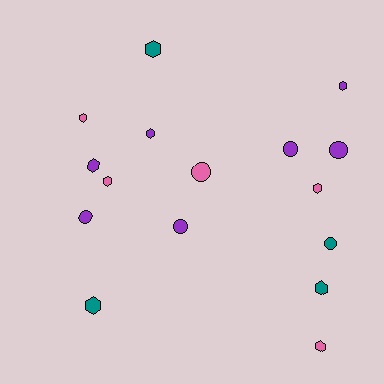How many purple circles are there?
There are 4 purple circles.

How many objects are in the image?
There are 16 objects.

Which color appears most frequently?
Purple, with 7 objects.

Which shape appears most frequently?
Hexagon, with 10 objects.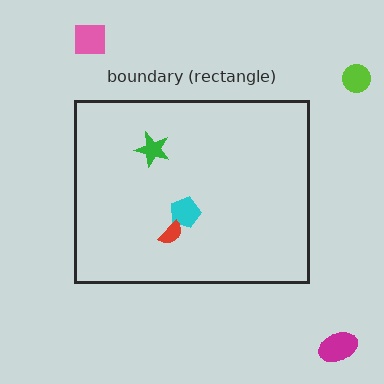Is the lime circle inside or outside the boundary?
Outside.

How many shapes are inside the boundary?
3 inside, 3 outside.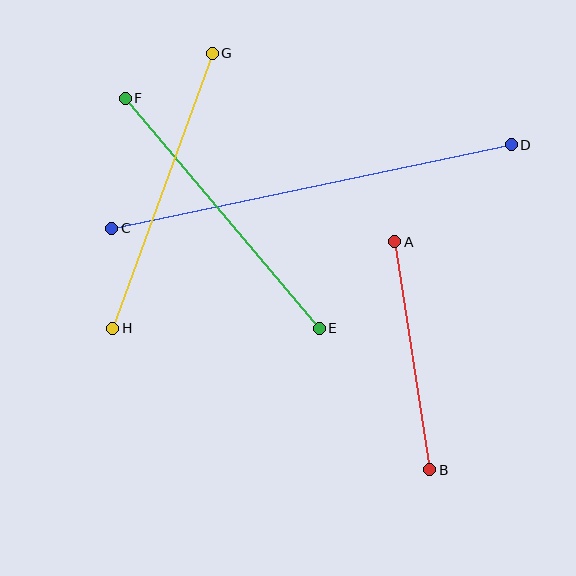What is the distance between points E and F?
The distance is approximately 301 pixels.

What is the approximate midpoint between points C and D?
The midpoint is at approximately (312, 186) pixels.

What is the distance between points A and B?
The distance is approximately 231 pixels.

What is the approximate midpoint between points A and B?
The midpoint is at approximately (412, 356) pixels.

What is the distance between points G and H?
The distance is approximately 293 pixels.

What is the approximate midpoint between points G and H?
The midpoint is at approximately (163, 191) pixels.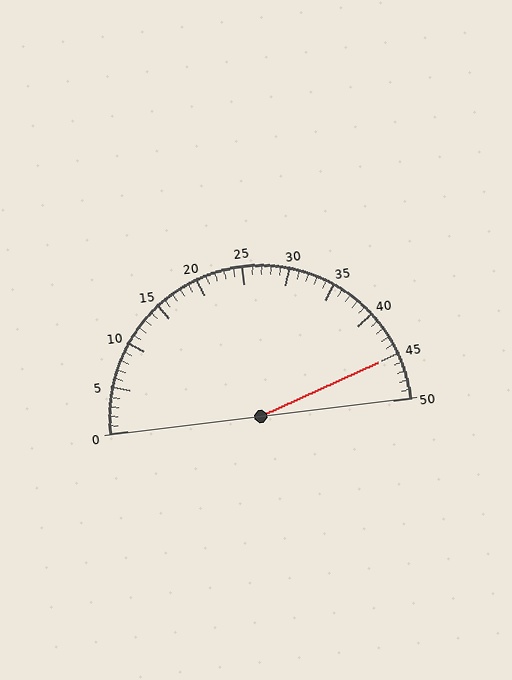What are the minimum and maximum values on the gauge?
The gauge ranges from 0 to 50.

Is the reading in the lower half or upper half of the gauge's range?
The reading is in the upper half of the range (0 to 50).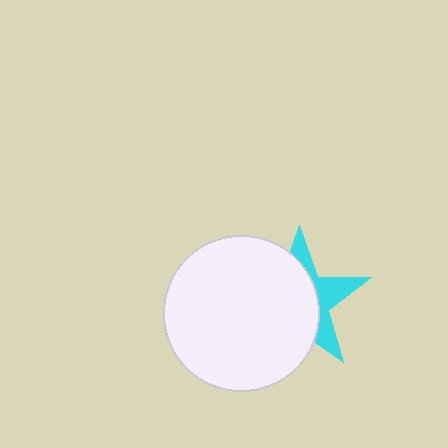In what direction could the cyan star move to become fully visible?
The cyan star could move right. That would shift it out from behind the white circle entirely.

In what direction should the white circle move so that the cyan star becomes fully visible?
The white circle should move left. That is the shortest direction to clear the overlap and leave the cyan star fully visible.